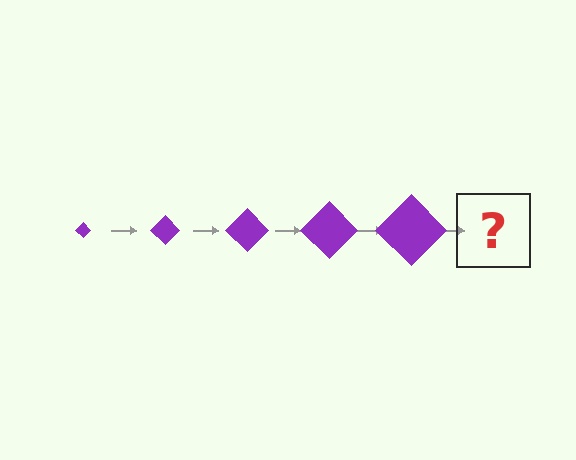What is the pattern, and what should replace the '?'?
The pattern is that the diamond gets progressively larger each step. The '?' should be a purple diamond, larger than the previous one.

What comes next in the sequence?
The next element should be a purple diamond, larger than the previous one.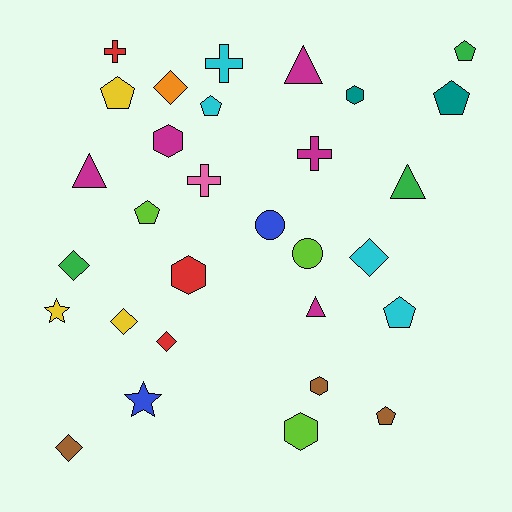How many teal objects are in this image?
There are 2 teal objects.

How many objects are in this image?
There are 30 objects.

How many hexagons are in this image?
There are 5 hexagons.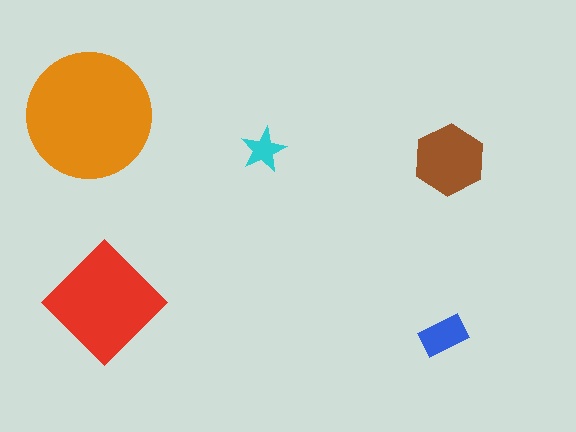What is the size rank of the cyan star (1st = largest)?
5th.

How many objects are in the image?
There are 5 objects in the image.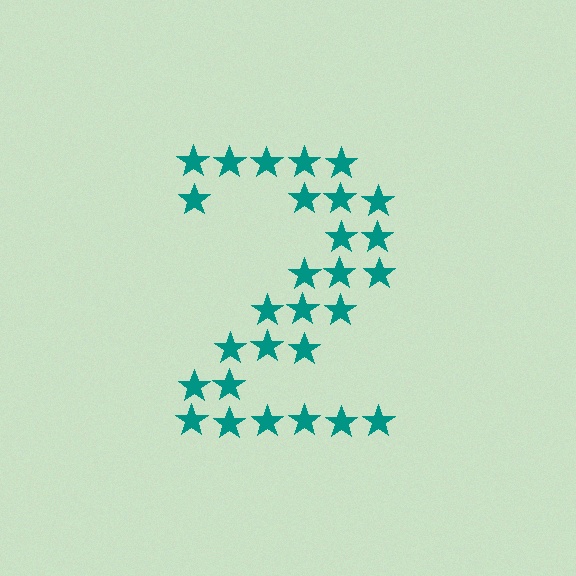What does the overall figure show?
The overall figure shows the digit 2.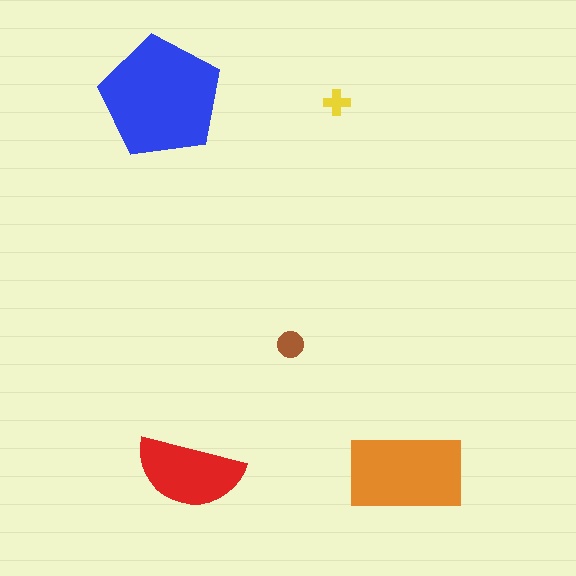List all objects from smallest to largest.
The yellow cross, the brown circle, the red semicircle, the orange rectangle, the blue pentagon.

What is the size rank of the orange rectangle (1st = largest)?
2nd.